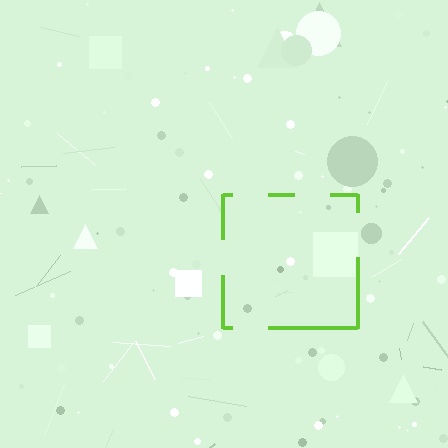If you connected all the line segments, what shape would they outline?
They would outline a square.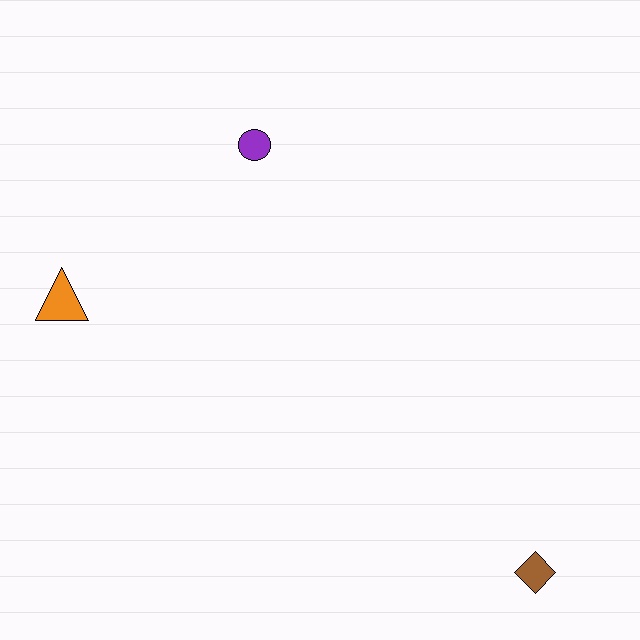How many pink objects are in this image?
There are no pink objects.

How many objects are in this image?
There are 3 objects.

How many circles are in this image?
There is 1 circle.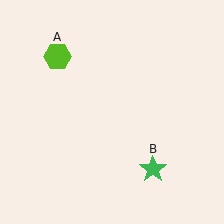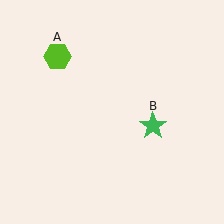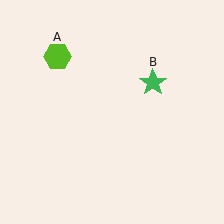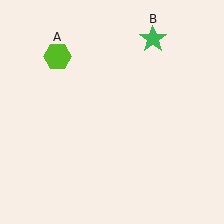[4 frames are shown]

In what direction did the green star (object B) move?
The green star (object B) moved up.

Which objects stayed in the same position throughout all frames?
Lime hexagon (object A) remained stationary.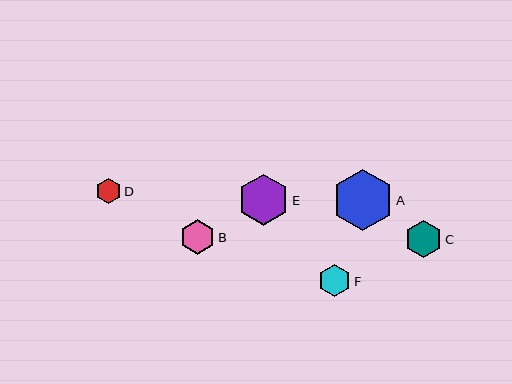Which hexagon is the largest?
Hexagon A is the largest with a size of approximately 61 pixels.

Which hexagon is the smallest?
Hexagon D is the smallest with a size of approximately 26 pixels.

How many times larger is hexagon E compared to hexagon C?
Hexagon E is approximately 1.4 times the size of hexagon C.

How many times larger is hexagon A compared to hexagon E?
Hexagon A is approximately 1.2 times the size of hexagon E.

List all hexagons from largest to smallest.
From largest to smallest: A, E, C, B, F, D.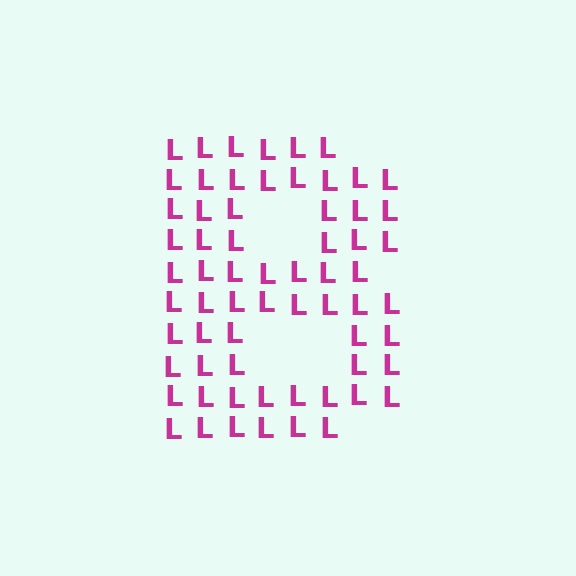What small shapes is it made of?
It is made of small letter L's.